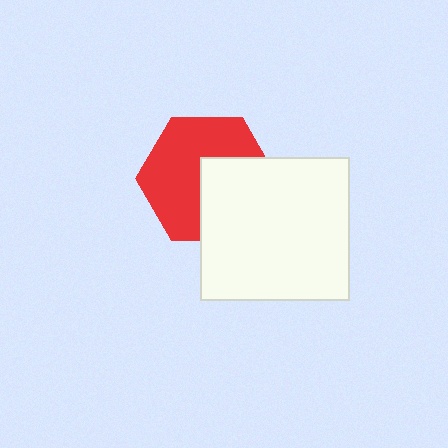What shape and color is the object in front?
The object in front is a white rectangle.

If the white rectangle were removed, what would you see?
You would see the complete red hexagon.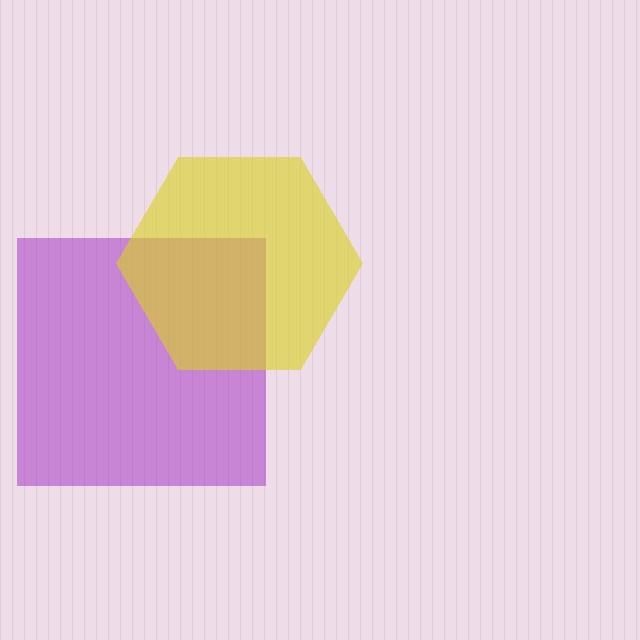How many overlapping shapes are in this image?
There are 2 overlapping shapes in the image.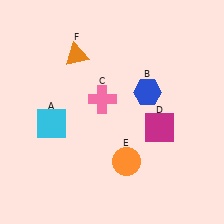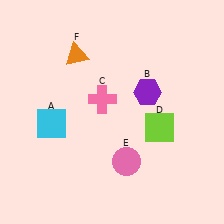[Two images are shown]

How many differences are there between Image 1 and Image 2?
There are 3 differences between the two images.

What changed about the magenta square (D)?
In Image 1, D is magenta. In Image 2, it changed to lime.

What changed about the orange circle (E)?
In Image 1, E is orange. In Image 2, it changed to pink.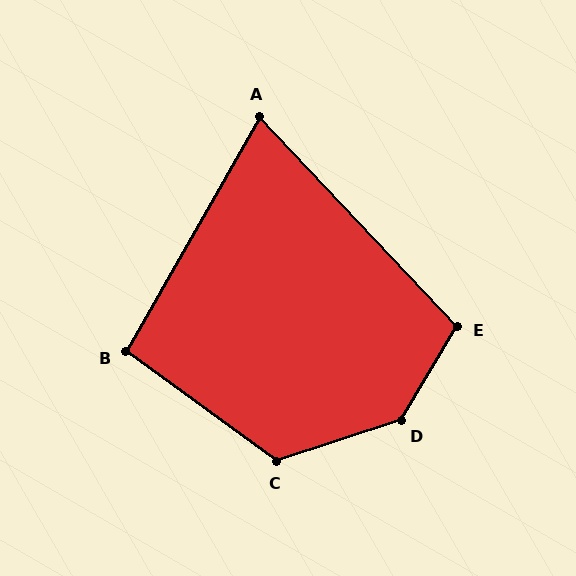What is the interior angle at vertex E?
Approximately 106 degrees (obtuse).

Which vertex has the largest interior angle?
D, at approximately 139 degrees.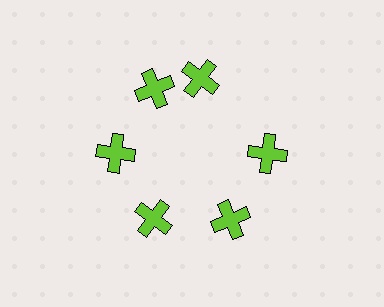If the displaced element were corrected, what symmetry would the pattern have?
It would have 6-fold rotational symmetry — the pattern would map onto itself every 60 degrees.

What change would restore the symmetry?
The symmetry would be restored by rotating it back into even spacing with its neighbors so that all 6 crosses sit at equal angles and equal distance from the center.